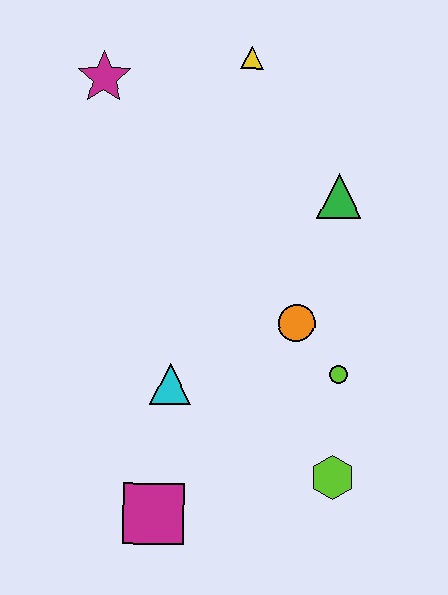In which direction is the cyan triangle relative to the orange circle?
The cyan triangle is to the left of the orange circle.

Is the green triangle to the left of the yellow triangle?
No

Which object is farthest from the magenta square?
The yellow triangle is farthest from the magenta square.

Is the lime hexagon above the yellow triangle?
No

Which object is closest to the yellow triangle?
The magenta star is closest to the yellow triangle.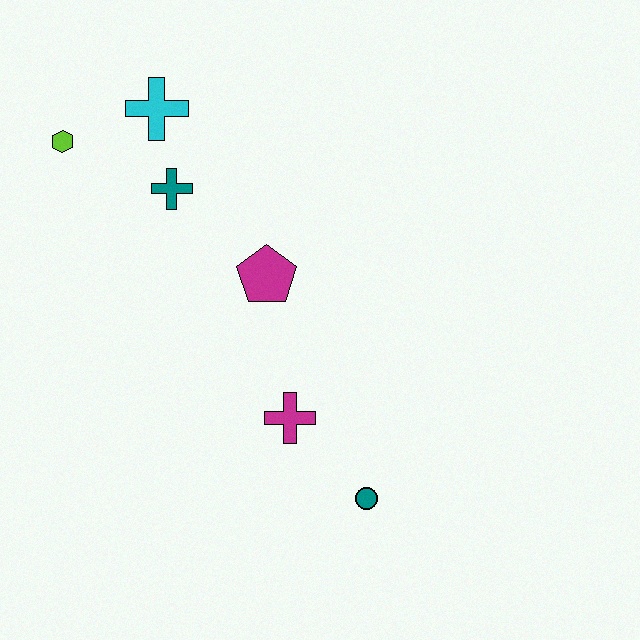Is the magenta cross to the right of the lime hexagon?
Yes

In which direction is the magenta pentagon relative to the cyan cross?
The magenta pentagon is below the cyan cross.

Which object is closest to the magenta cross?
The teal circle is closest to the magenta cross.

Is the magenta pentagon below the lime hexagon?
Yes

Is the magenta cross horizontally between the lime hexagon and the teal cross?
No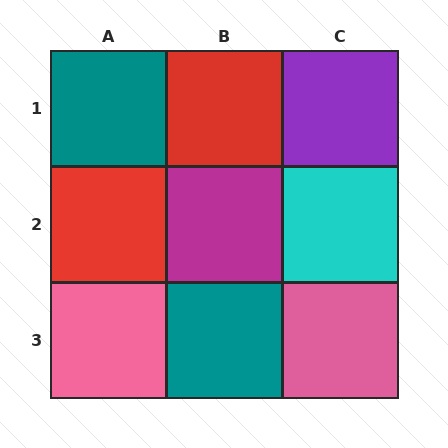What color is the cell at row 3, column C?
Pink.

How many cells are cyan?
1 cell is cyan.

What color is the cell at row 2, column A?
Red.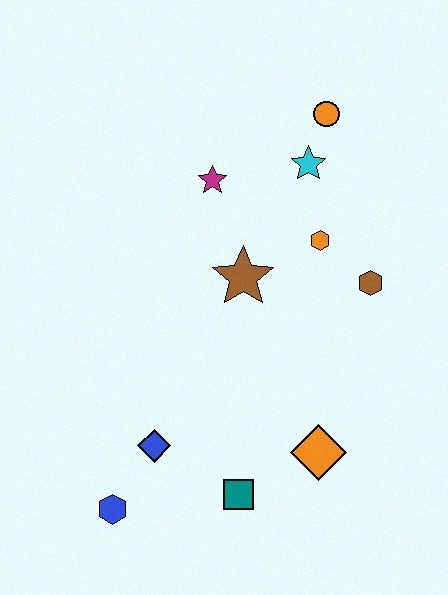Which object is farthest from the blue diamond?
The orange circle is farthest from the blue diamond.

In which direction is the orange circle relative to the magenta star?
The orange circle is to the right of the magenta star.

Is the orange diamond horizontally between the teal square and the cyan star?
No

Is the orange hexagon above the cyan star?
No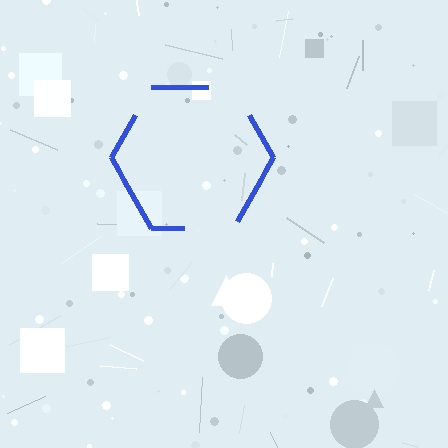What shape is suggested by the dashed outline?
The dashed outline suggests a hexagon.